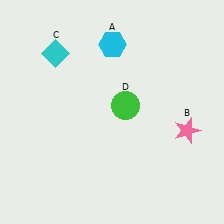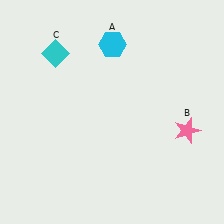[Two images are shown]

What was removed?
The green circle (D) was removed in Image 2.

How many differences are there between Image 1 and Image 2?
There is 1 difference between the two images.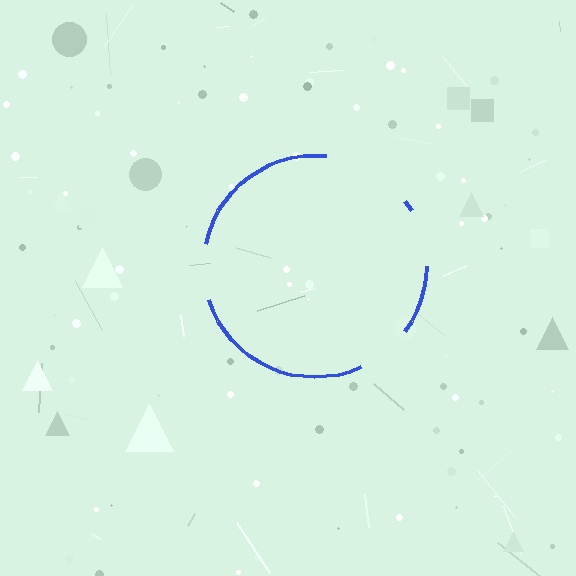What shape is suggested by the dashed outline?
The dashed outline suggests a circle.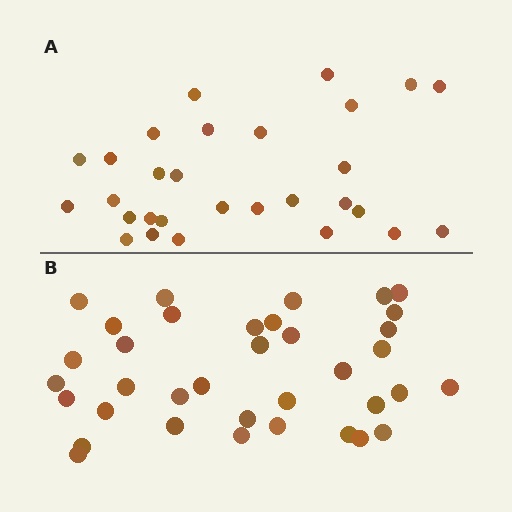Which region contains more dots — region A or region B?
Region B (the bottom region) has more dots.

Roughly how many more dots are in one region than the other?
Region B has roughly 8 or so more dots than region A.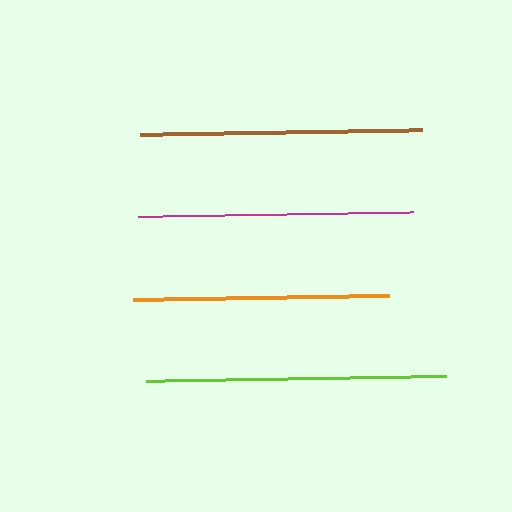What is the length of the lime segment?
The lime segment is approximately 300 pixels long.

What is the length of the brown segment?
The brown segment is approximately 281 pixels long.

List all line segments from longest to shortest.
From longest to shortest: lime, brown, magenta, orange.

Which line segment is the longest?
The lime line is the longest at approximately 300 pixels.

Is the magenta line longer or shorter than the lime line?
The lime line is longer than the magenta line.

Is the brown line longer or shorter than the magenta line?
The brown line is longer than the magenta line.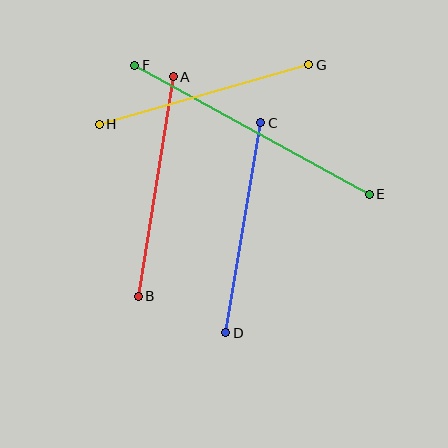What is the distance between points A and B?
The distance is approximately 222 pixels.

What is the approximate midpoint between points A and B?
The midpoint is at approximately (156, 187) pixels.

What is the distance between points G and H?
The distance is approximately 218 pixels.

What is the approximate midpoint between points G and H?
The midpoint is at approximately (204, 94) pixels.